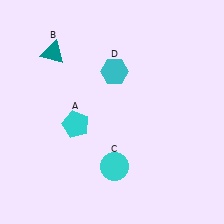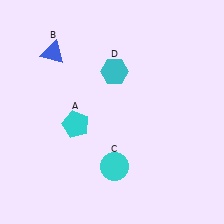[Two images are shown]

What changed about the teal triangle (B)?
In Image 1, B is teal. In Image 2, it changed to blue.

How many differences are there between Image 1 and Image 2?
There is 1 difference between the two images.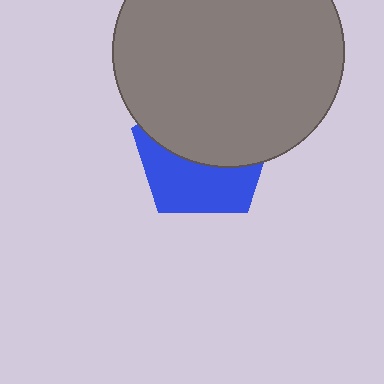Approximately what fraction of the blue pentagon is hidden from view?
Roughly 56% of the blue pentagon is hidden behind the gray circle.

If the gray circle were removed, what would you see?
You would see the complete blue pentagon.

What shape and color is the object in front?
The object in front is a gray circle.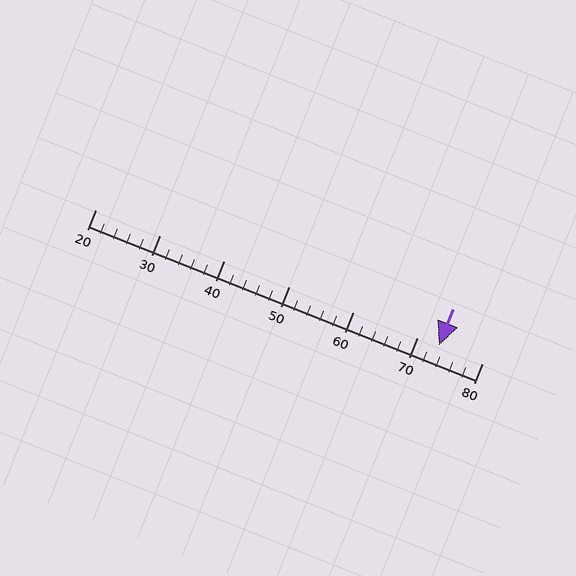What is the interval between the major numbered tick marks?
The major tick marks are spaced 10 units apart.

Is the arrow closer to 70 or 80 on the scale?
The arrow is closer to 70.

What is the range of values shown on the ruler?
The ruler shows values from 20 to 80.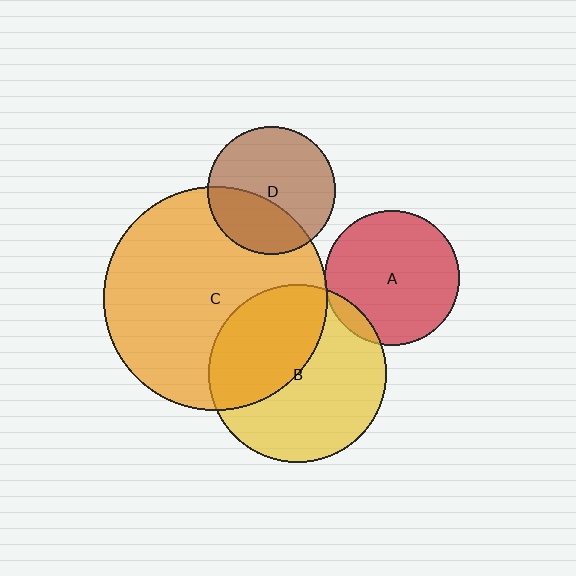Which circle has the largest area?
Circle C (orange).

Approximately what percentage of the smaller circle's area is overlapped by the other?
Approximately 35%.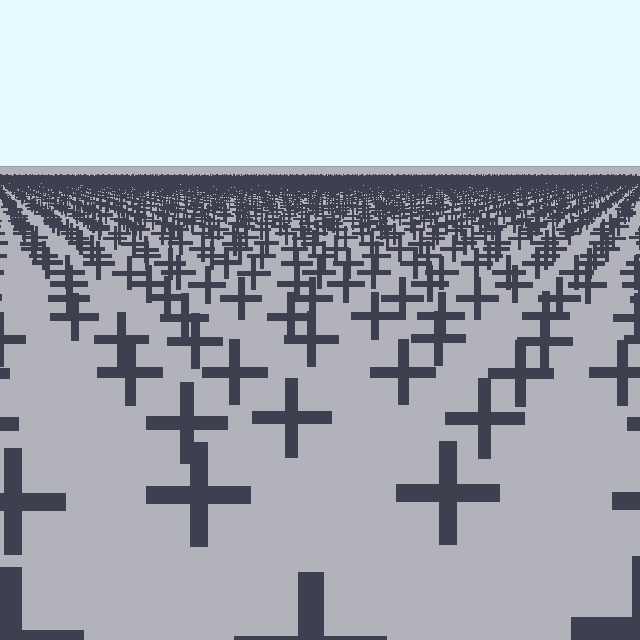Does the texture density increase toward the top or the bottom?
Density increases toward the top.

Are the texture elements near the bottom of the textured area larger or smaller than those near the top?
Larger. Near the bottom, elements are closer to the viewer and appear at a bigger on-screen size.